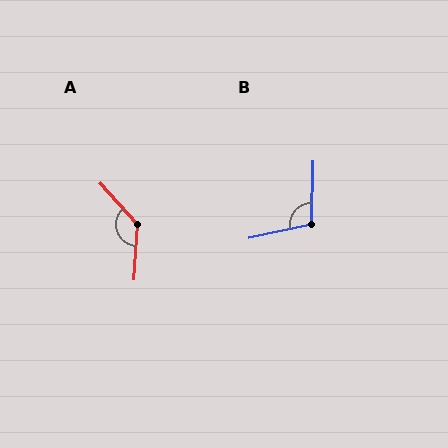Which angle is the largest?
A, at approximately 135 degrees.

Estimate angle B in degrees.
Approximately 103 degrees.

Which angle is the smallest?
B, at approximately 103 degrees.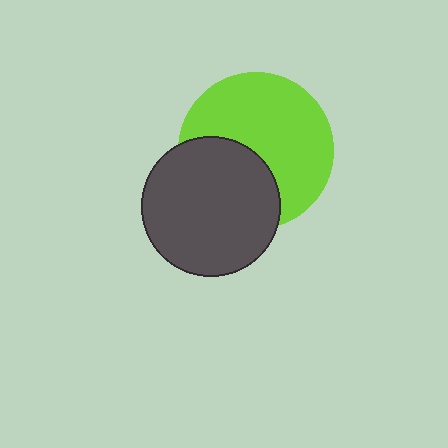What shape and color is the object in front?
The object in front is a dark gray circle.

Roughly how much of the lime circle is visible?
About half of it is visible (roughly 63%).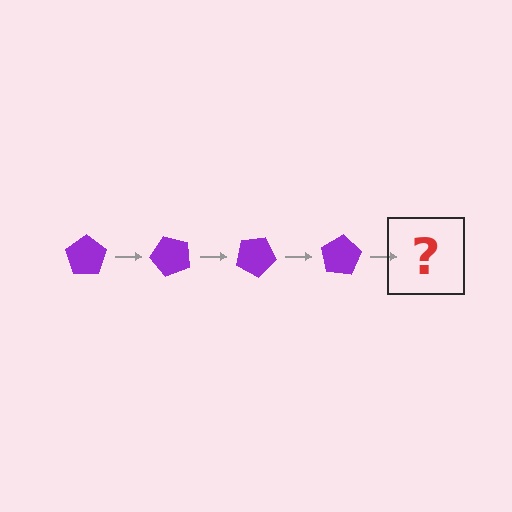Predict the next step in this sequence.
The next step is a purple pentagon rotated 200 degrees.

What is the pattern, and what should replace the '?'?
The pattern is that the pentagon rotates 50 degrees each step. The '?' should be a purple pentagon rotated 200 degrees.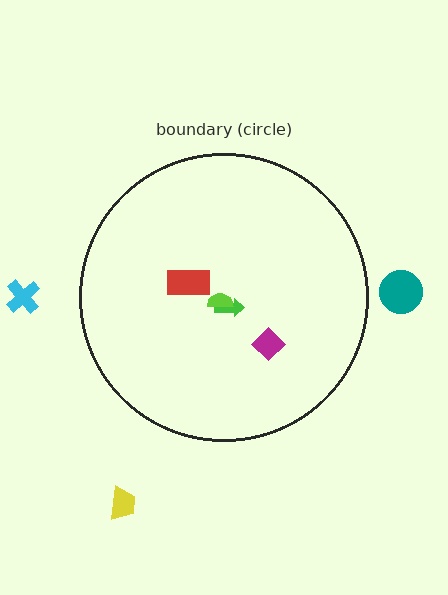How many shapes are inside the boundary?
4 inside, 3 outside.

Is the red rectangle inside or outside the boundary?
Inside.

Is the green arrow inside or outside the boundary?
Inside.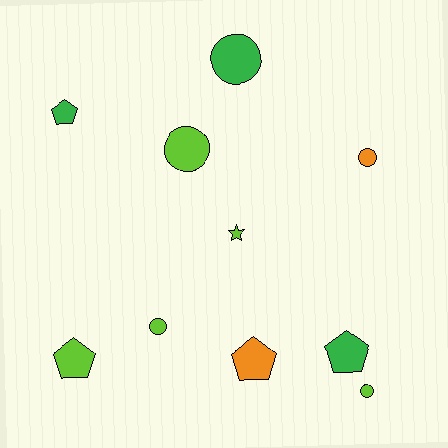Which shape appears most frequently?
Circle, with 5 objects.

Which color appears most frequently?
Lime, with 5 objects.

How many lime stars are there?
There is 1 lime star.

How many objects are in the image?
There are 10 objects.